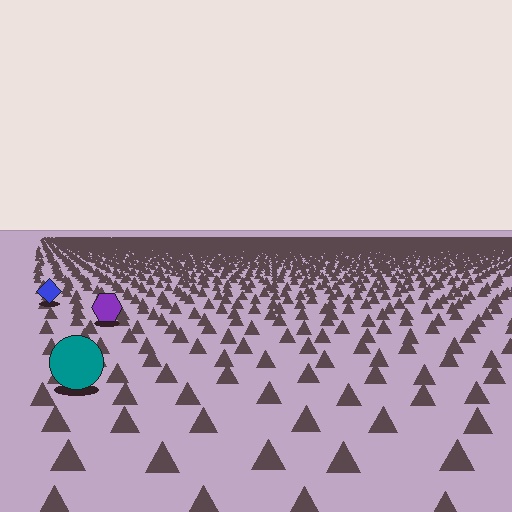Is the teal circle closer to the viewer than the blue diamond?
Yes. The teal circle is closer — you can tell from the texture gradient: the ground texture is coarser near it.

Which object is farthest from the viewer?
The blue diamond is farthest from the viewer. It appears smaller and the ground texture around it is denser.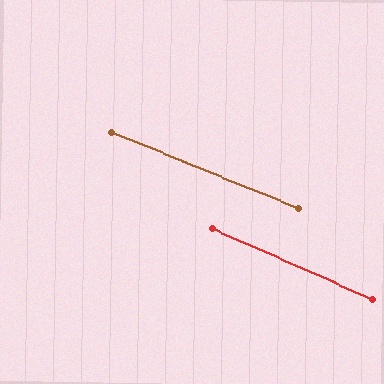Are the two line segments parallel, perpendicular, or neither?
Parallel — their directions differ by only 1.5°.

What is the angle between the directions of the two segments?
Approximately 2 degrees.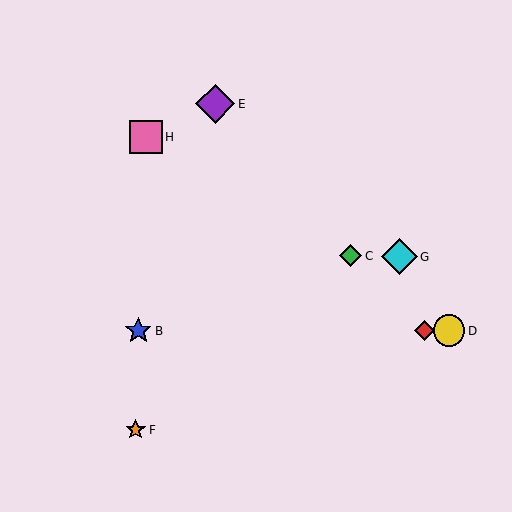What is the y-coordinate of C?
Object C is at y≈256.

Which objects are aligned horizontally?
Objects A, B, D are aligned horizontally.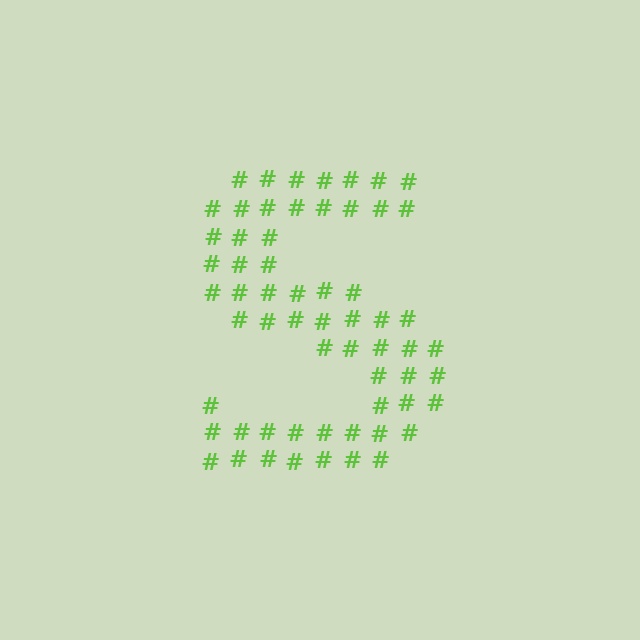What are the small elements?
The small elements are hash symbols.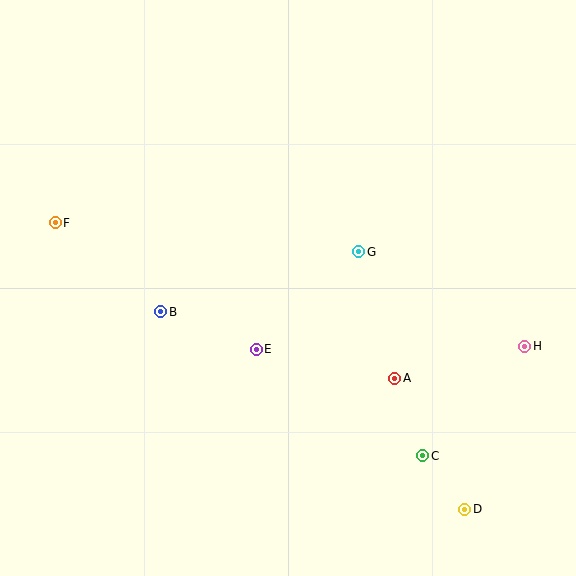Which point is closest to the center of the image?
Point E at (256, 349) is closest to the center.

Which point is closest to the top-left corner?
Point F is closest to the top-left corner.